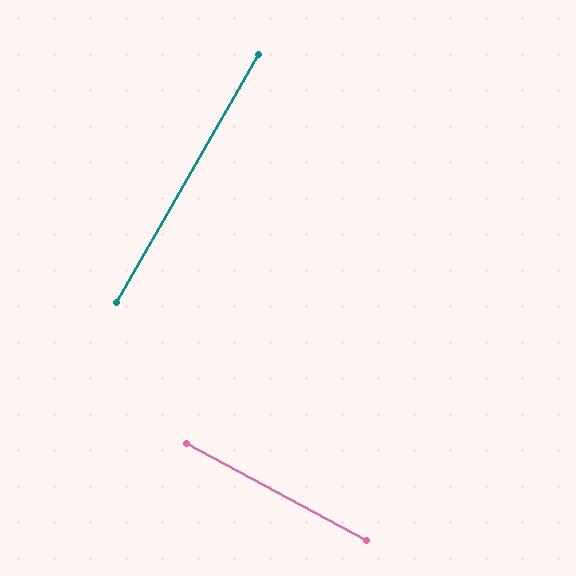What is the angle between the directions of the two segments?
Approximately 89 degrees.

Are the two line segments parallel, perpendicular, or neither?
Perpendicular — they meet at approximately 89°.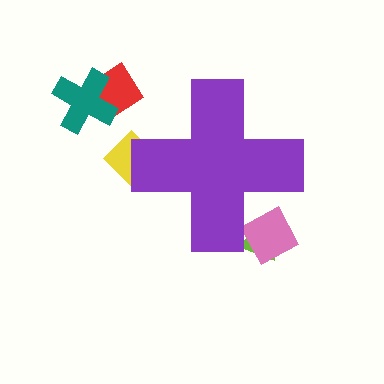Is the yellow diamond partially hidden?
Yes, the yellow diamond is partially hidden behind the purple cross.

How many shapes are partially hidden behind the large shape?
3 shapes are partially hidden.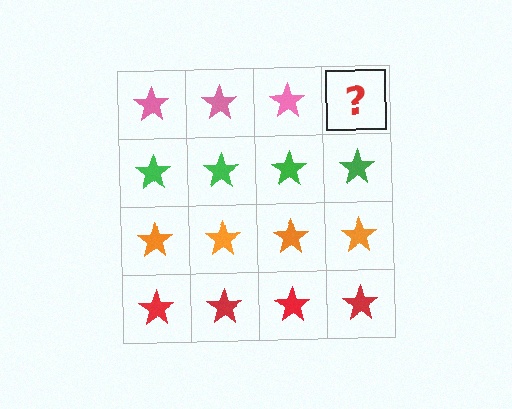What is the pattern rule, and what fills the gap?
The rule is that each row has a consistent color. The gap should be filled with a pink star.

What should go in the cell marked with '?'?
The missing cell should contain a pink star.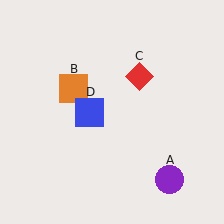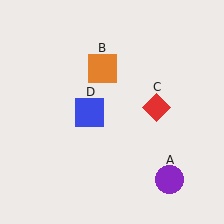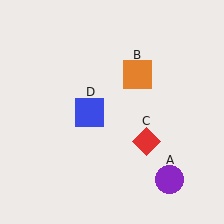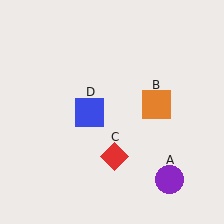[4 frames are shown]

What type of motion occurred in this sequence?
The orange square (object B), red diamond (object C) rotated clockwise around the center of the scene.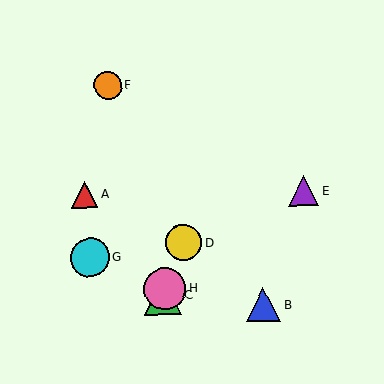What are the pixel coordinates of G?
Object G is at (90, 257).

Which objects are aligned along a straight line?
Objects C, D, H are aligned along a straight line.